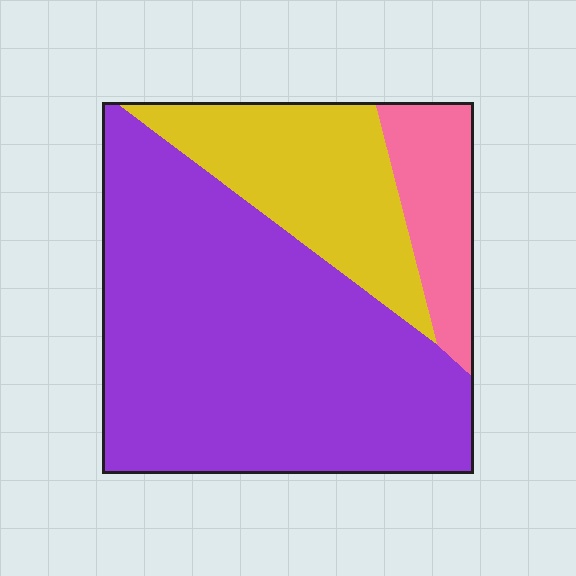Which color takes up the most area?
Purple, at roughly 65%.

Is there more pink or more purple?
Purple.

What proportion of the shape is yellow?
Yellow covers about 25% of the shape.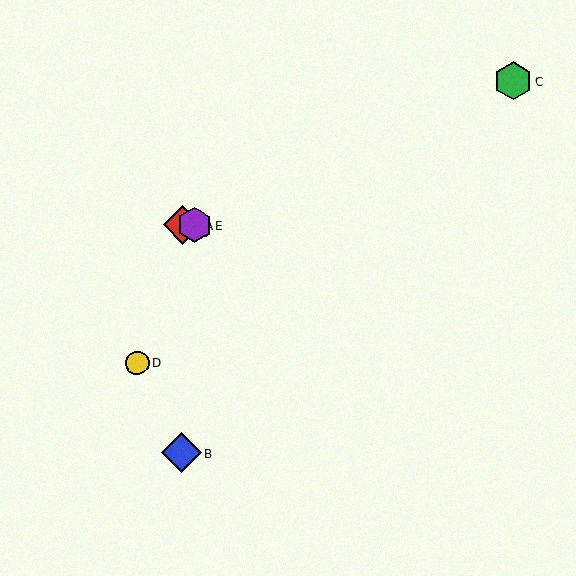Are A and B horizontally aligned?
No, A is at y≈225 and B is at y≈453.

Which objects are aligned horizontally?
Objects A, E are aligned horizontally.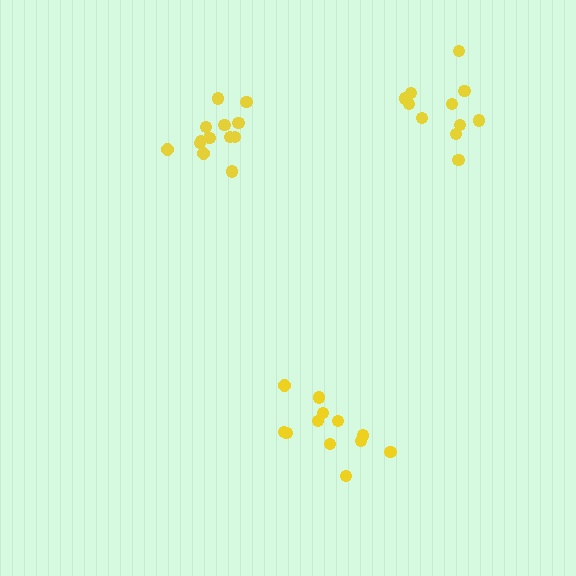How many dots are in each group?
Group 1: 12 dots, Group 2: 11 dots, Group 3: 13 dots (36 total).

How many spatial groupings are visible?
There are 3 spatial groupings.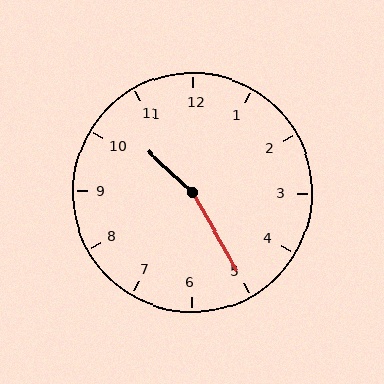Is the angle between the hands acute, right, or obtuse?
It is obtuse.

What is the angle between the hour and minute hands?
Approximately 162 degrees.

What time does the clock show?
10:25.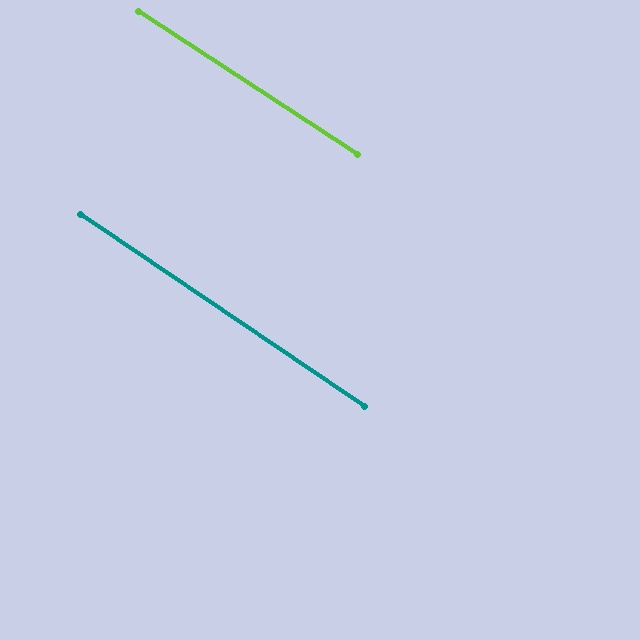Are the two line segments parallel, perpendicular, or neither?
Parallel — their directions differ by only 0.8°.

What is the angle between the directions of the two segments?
Approximately 1 degree.